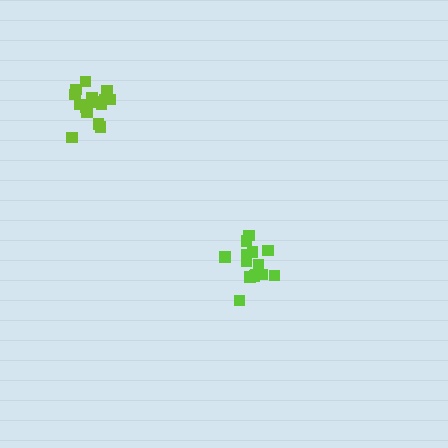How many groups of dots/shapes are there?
There are 2 groups.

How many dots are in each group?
Group 1: 14 dots, Group 2: 16 dots (30 total).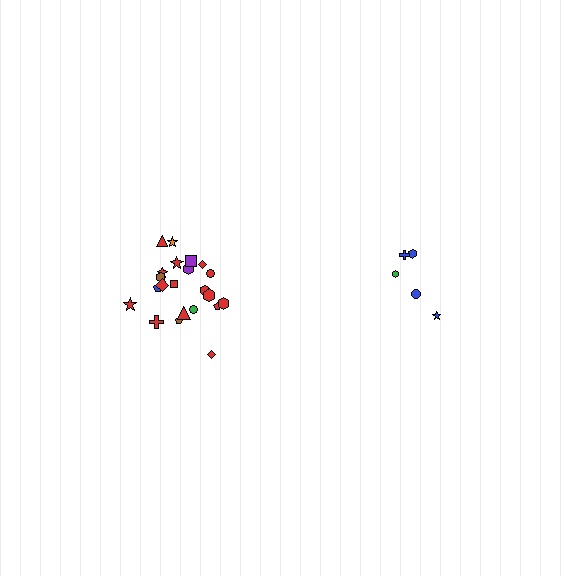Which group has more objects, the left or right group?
The left group.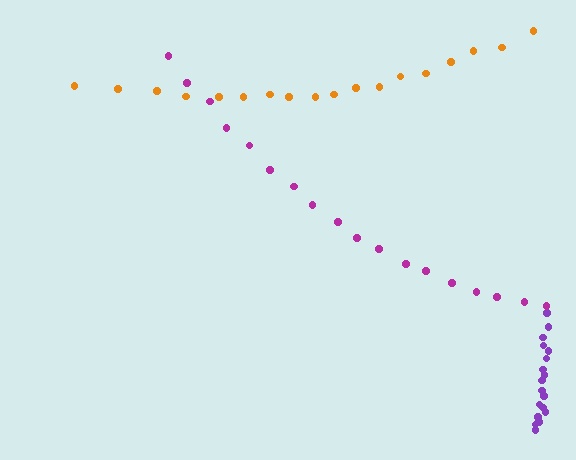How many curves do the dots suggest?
There are 3 distinct paths.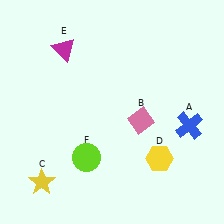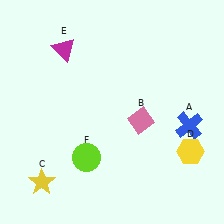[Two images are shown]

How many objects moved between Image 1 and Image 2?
1 object moved between the two images.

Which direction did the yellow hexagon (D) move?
The yellow hexagon (D) moved right.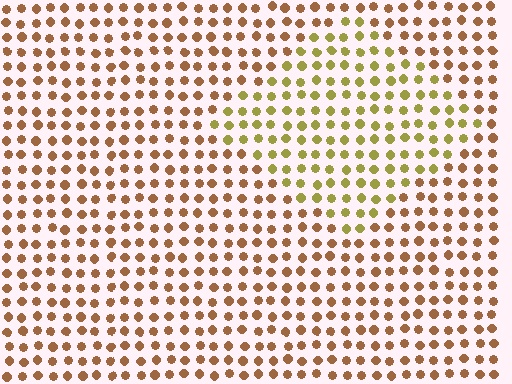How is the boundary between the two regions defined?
The boundary is defined purely by a slight shift in hue (about 36 degrees). Spacing, size, and orientation are identical on both sides.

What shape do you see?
I see a diamond.